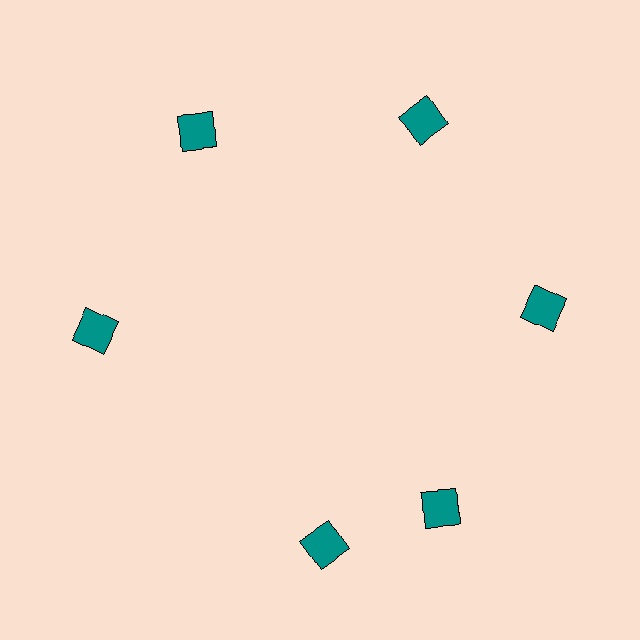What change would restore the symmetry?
The symmetry would be restored by rotating it back into even spacing with its neighbors so that all 6 squares sit at equal angles and equal distance from the center.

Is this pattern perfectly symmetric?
No. The 6 teal squares are arranged in a ring, but one element near the 7 o'clock position is rotated out of alignment along the ring, breaking the 6-fold rotational symmetry.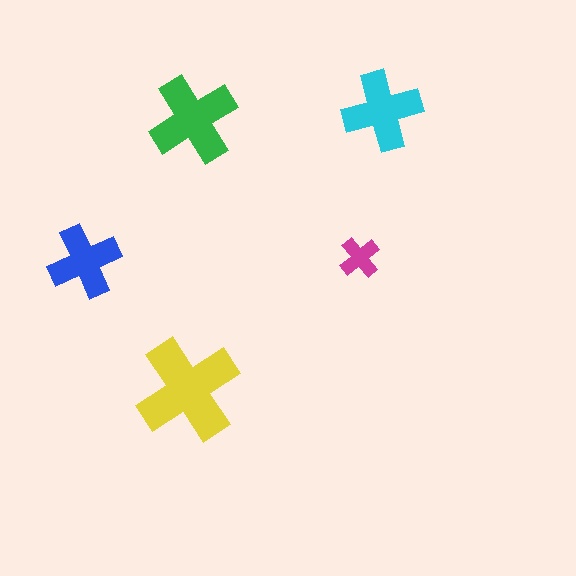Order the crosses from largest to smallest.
the yellow one, the green one, the cyan one, the blue one, the magenta one.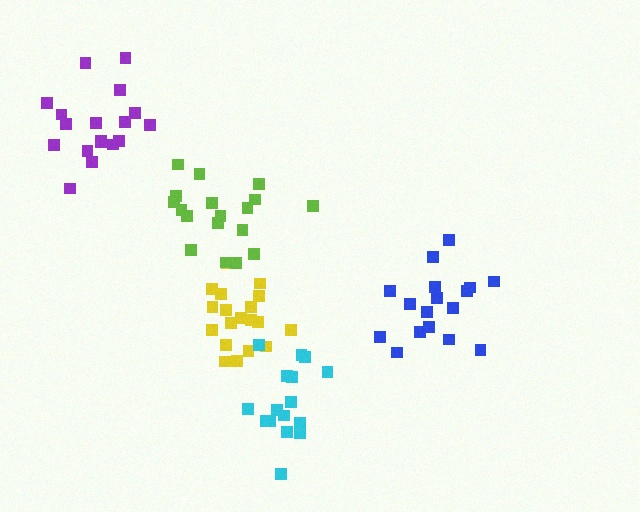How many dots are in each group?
Group 1: 19 dots, Group 2: 18 dots, Group 3: 17 dots, Group 4: 18 dots, Group 5: 17 dots (89 total).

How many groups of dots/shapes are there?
There are 5 groups.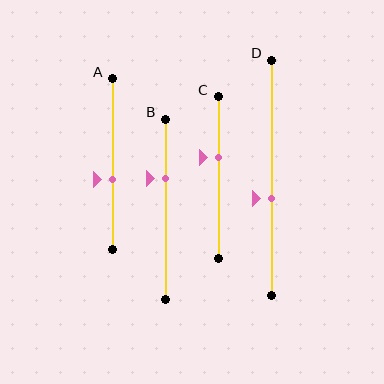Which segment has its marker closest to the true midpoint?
Segment D has its marker closest to the true midpoint.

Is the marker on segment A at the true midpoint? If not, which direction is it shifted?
No, the marker on segment A is shifted downward by about 9% of the segment length.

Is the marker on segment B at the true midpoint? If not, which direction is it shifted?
No, the marker on segment B is shifted upward by about 17% of the segment length.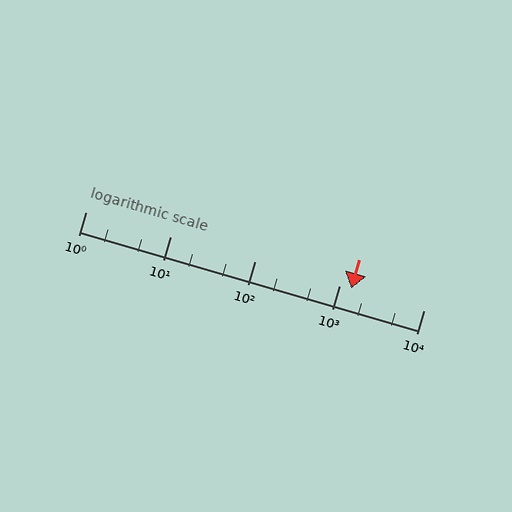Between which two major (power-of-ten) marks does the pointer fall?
The pointer is between 1000 and 10000.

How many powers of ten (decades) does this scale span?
The scale spans 4 decades, from 1 to 10000.